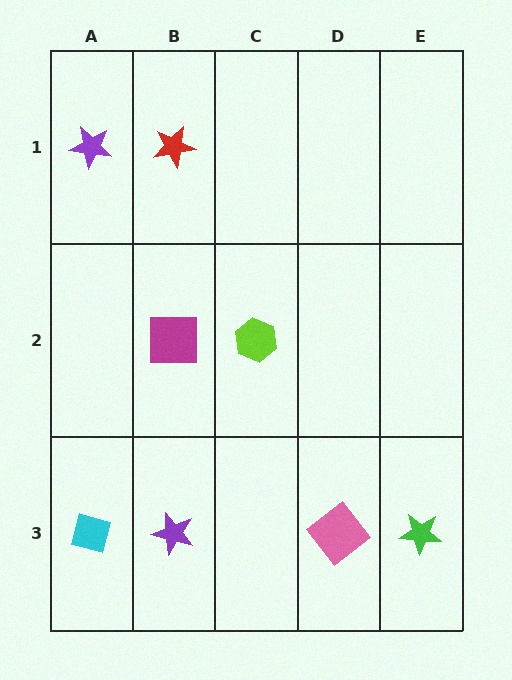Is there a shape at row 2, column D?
No, that cell is empty.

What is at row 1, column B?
A red star.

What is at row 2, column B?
A magenta square.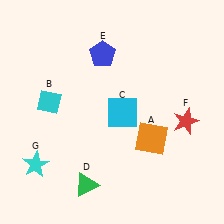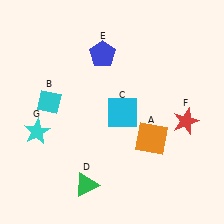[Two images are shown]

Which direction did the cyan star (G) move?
The cyan star (G) moved up.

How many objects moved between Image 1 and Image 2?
1 object moved between the two images.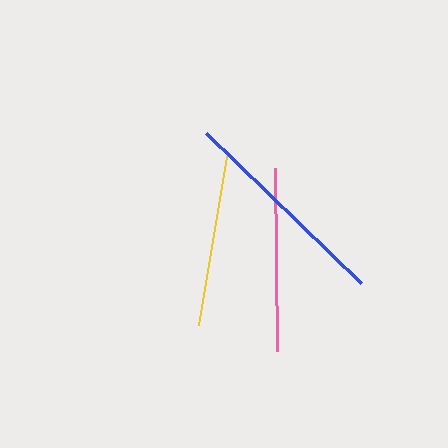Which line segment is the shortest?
The yellow line is the shortest at approximately 171 pixels.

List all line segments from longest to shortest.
From longest to shortest: blue, pink, yellow.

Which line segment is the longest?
The blue line is the longest at approximately 217 pixels.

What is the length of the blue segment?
The blue segment is approximately 217 pixels long.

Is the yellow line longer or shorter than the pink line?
The pink line is longer than the yellow line.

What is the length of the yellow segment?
The yellow segment is approximately 171 pixels long.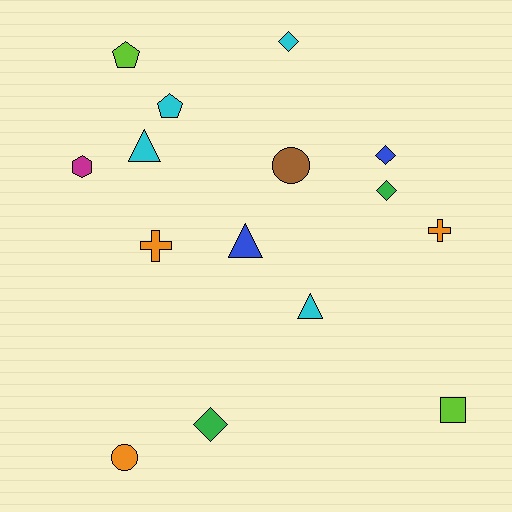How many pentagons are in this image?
There are 2 pentagons.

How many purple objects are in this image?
There are no purple objects.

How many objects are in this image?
There are 15 objects.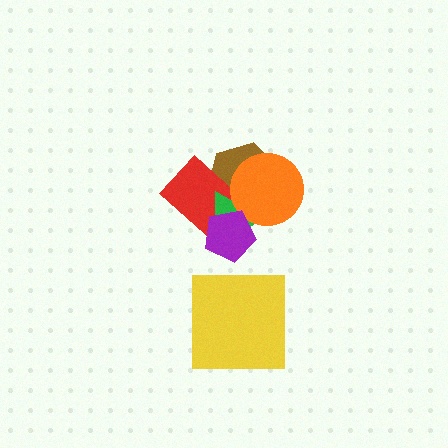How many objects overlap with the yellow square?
0 objects overlap with the yellow square.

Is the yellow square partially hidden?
No, no other shape covers it.